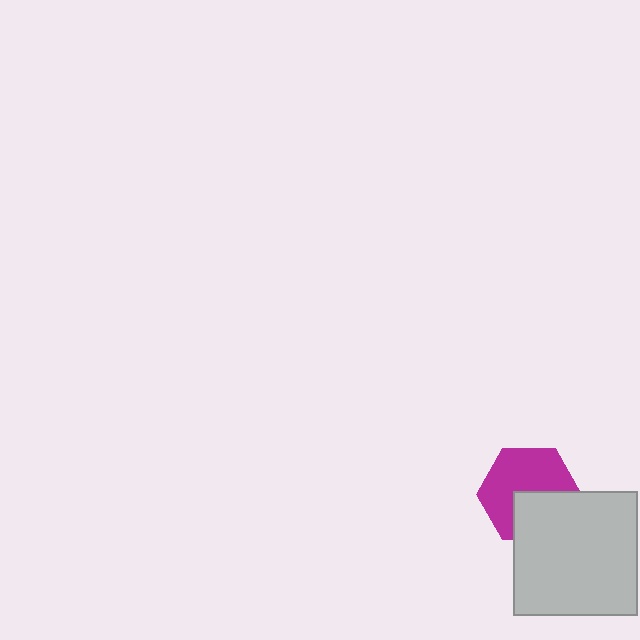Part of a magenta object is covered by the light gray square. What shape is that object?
It is a hexagon.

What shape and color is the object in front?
The object in front is a light gray square.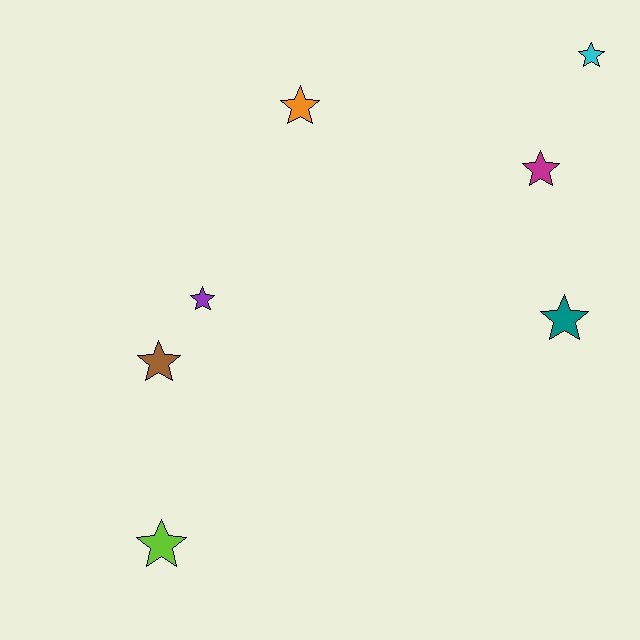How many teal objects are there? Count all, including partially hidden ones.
There is 1 teal object.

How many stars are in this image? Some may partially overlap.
There are 7 stars.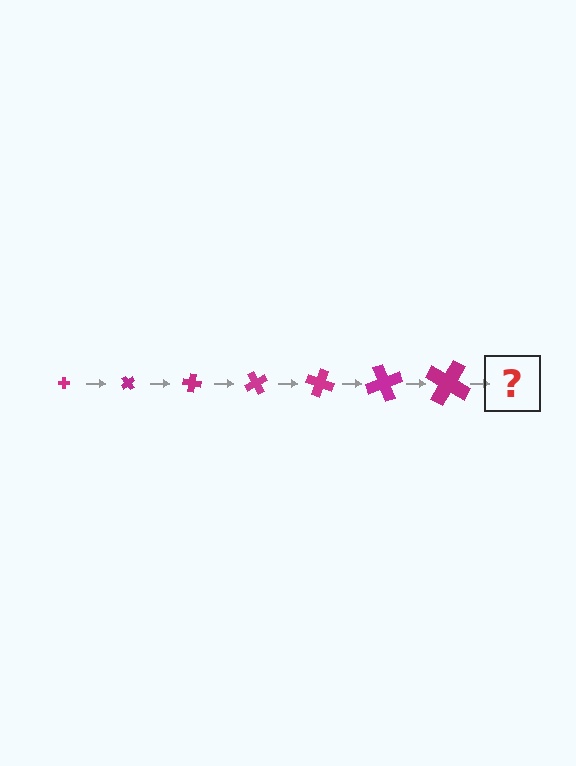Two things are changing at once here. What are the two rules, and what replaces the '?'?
The two rules are that the cross grows larger each step and it rotates 50 degrees each step. The '?' should be a cross, larger than the previous one and rotated 350 degrees from the start.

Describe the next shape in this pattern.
It should be a cross, larger than the previous one and rotated 350 degrees from the start.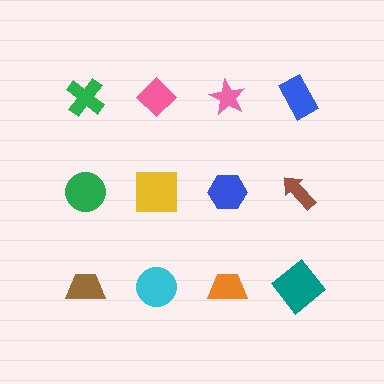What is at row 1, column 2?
A pink diamond.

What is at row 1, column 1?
A green cross.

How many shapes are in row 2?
4 shapes.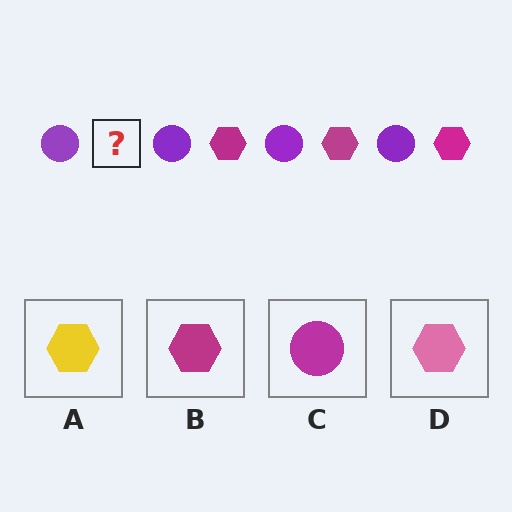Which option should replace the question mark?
Option B.